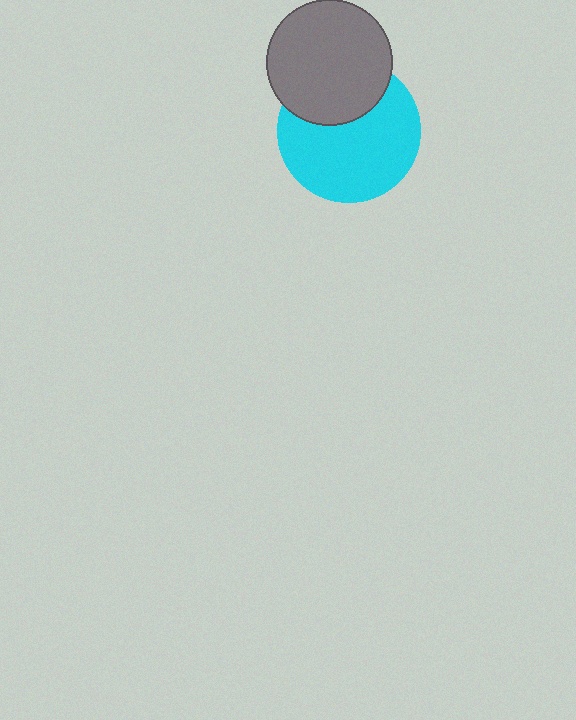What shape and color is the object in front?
The object in front is a gray circle.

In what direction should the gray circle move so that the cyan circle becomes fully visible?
The gray circle should move up. That is the shortest direction to clear the overlap and leave the cyan circle fully visible.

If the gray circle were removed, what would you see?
You would see the complete cyan circle.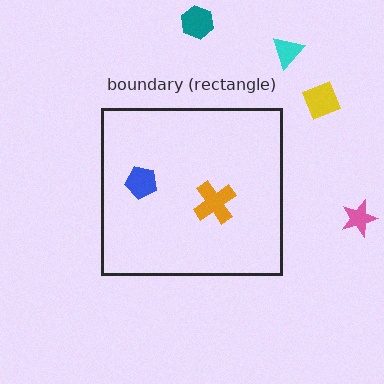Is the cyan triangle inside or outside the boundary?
Outside.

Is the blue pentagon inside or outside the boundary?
Inside.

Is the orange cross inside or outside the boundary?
Inside.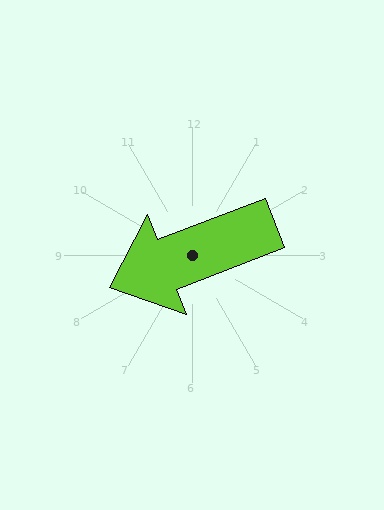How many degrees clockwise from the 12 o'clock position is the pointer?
Approximately 249 degrees.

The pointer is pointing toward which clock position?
Roughly 8 o'clock.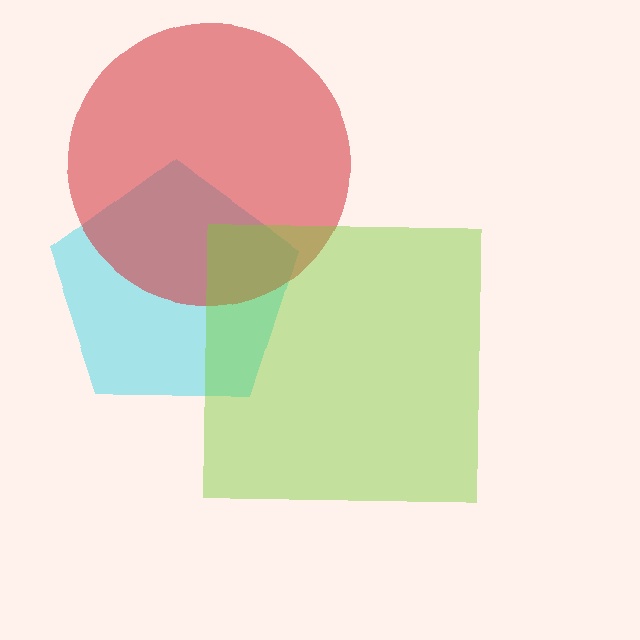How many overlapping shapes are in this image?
There are 3 overlapping shapes in the image.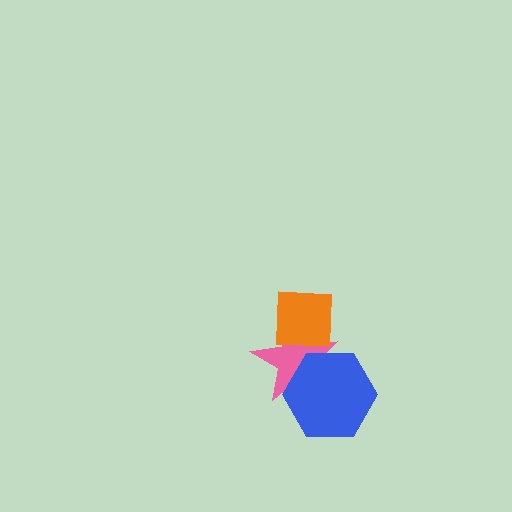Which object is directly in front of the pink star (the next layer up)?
The blue hexagon is directly in front of the pink star.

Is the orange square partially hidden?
No, no other shape covers it.